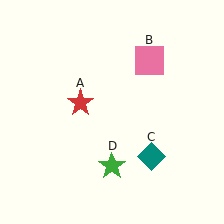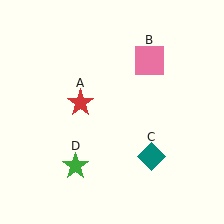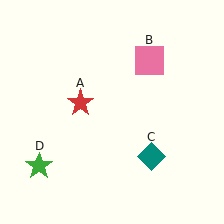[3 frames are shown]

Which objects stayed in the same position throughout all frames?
Red star (object A) and pink square (object B) and teal diamond (object C) remained stationary.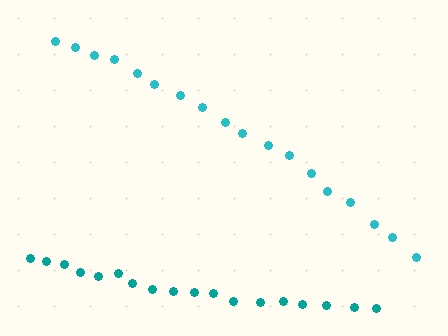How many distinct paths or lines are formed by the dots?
There are 2 distinct paths.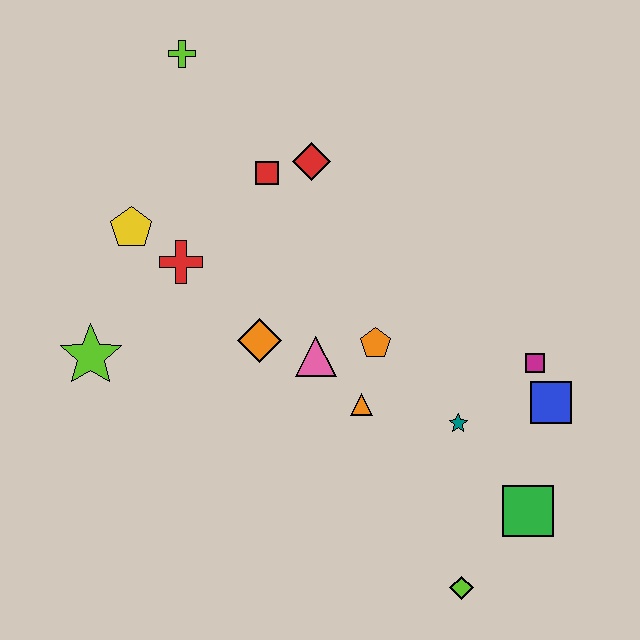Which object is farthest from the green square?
The lime cross is farthest from the green square.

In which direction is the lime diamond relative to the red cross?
The lime diamond is below the red cross.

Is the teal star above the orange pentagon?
No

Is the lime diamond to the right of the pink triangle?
Yes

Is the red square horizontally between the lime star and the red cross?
No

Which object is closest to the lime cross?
The red square is closest to the lime cross.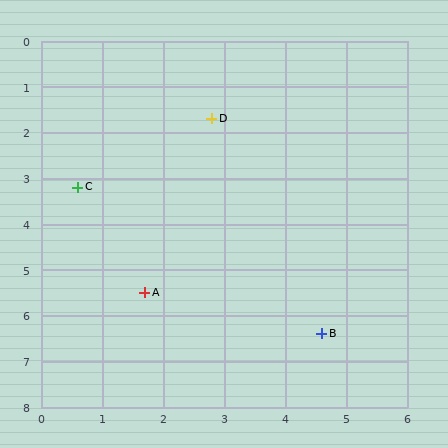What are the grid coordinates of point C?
Point C is at approximately (0.6, 3.2).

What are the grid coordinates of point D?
Point D is at approximately (2.8, 1.7).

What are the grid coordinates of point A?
Point A is at approximately (1.7, 5.5).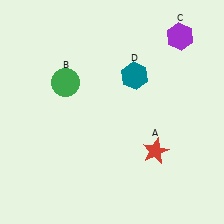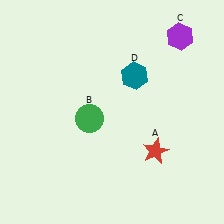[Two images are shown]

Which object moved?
The green circle (B) moved down.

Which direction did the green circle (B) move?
The green circle (B) moved down.